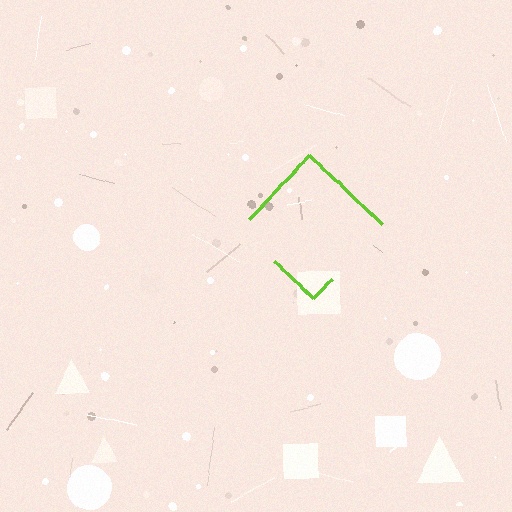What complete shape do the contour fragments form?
The contour fragments form a diamond.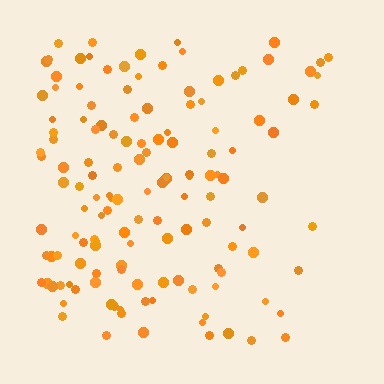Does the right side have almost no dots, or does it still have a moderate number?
Still a moderate number, just noticeably fewer than the left.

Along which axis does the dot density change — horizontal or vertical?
Horizontal.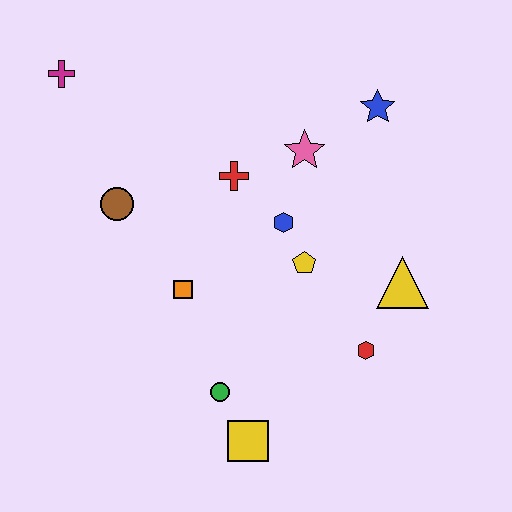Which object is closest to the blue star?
The pink star is closest to the blue star.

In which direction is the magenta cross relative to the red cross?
The magenta cross is to the left of the red cross.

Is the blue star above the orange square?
Yes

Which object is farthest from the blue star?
The yellow square is farthest from the blue star.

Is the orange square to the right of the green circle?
No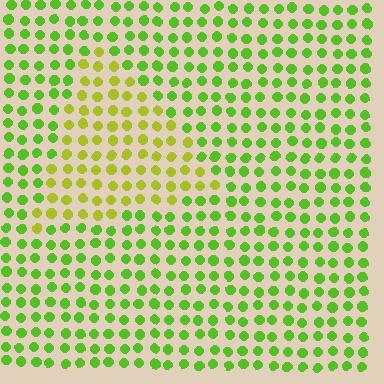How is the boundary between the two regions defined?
The boundary is defined purely by a slight shift in hue (about 33 degrees). Spacing, size, and orientation are identical on both sides.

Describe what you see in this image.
The image is filled with small lime elements in a uniform arrangement. A triangle-shaped region is visible where the elements are tinted to a slightly different hue, forming a subtle color boundary.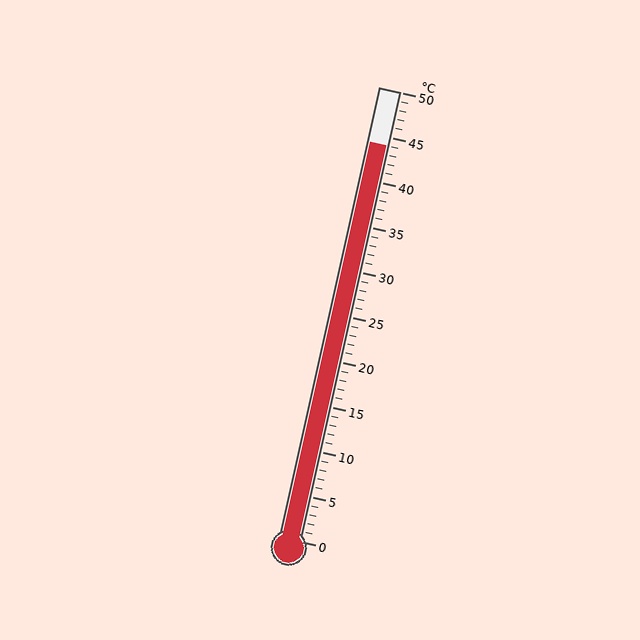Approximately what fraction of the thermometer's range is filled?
The thermometer is filled to approximately 90% of its range.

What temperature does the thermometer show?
The thermometer shows approximately 44°C.